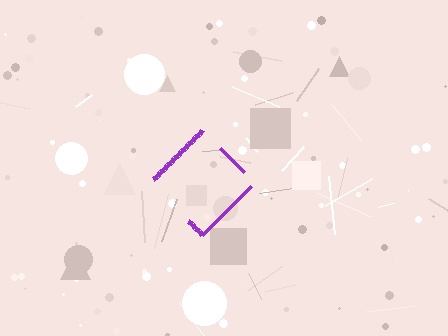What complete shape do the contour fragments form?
The contour fragments form a diamond.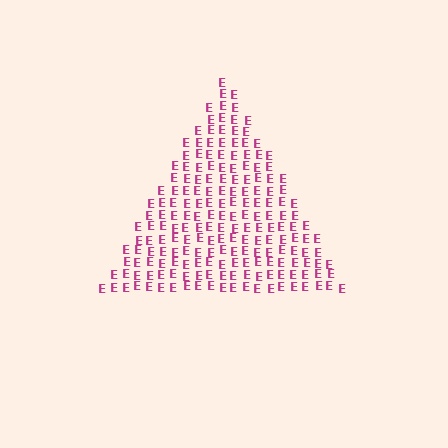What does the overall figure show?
The overall figure shows a triangle.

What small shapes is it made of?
It is made of small letter E's.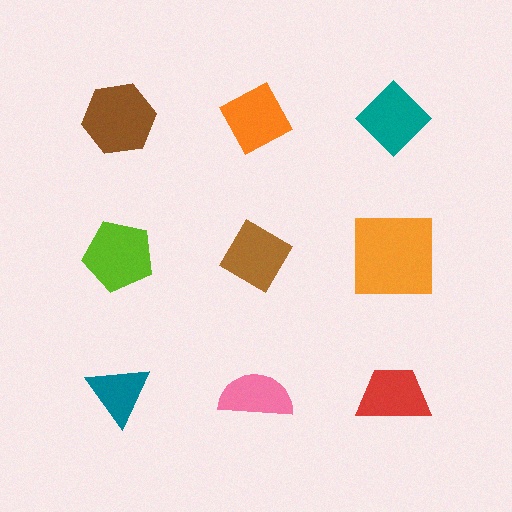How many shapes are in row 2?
3 shapes.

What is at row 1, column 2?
An orange diamond.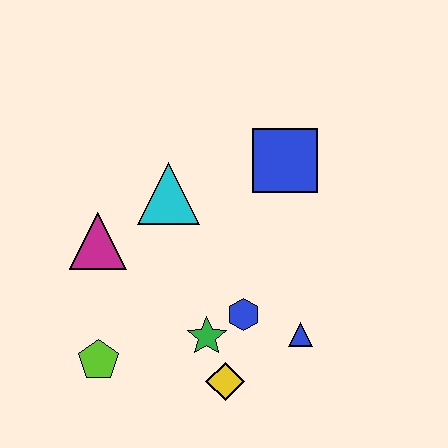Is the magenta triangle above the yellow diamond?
Yes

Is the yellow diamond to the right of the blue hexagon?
No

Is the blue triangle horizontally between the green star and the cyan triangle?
No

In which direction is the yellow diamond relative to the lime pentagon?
The yellow diamond is to the right of the lime pentagon.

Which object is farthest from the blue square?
The lime pentagon is farthest from the blue square.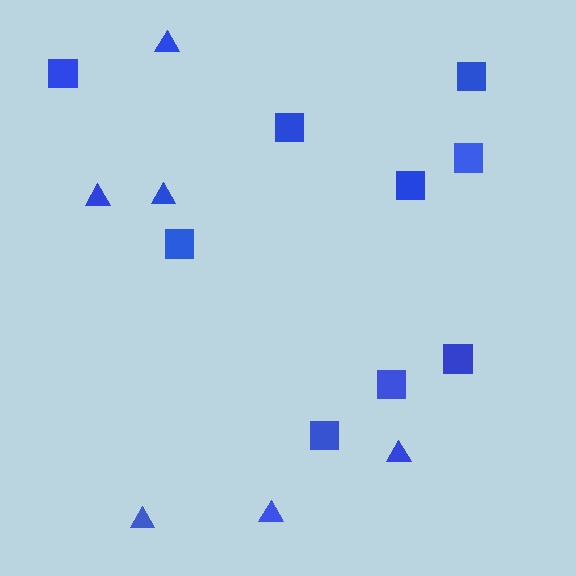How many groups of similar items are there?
There are 2 groups: one group of squares (9) and one group of triangles (6).